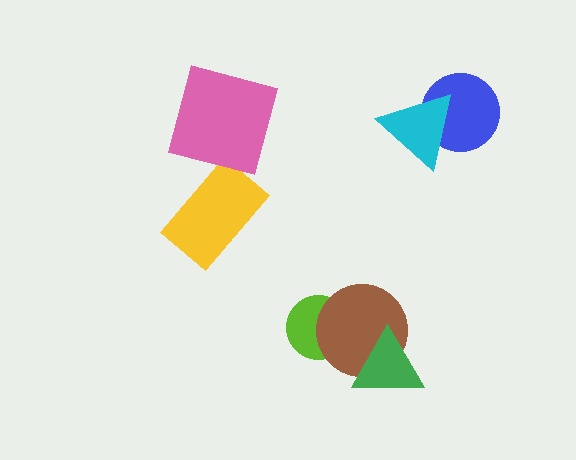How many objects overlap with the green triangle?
1 object overlaps with the green triangle.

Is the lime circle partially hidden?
Yes, it is partially covered by another shape.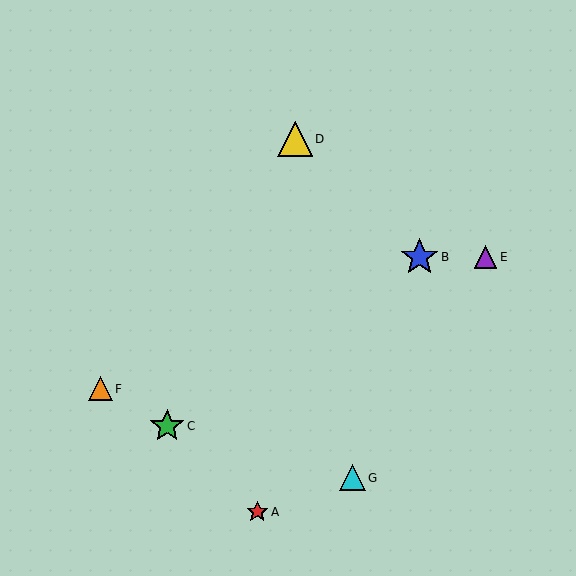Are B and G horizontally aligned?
No, B is at y≈257 and G is at y≈478.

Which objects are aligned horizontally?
Objects B, E are aligned horizontally.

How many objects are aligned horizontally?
2 objects (B, E) are aligned horizontally.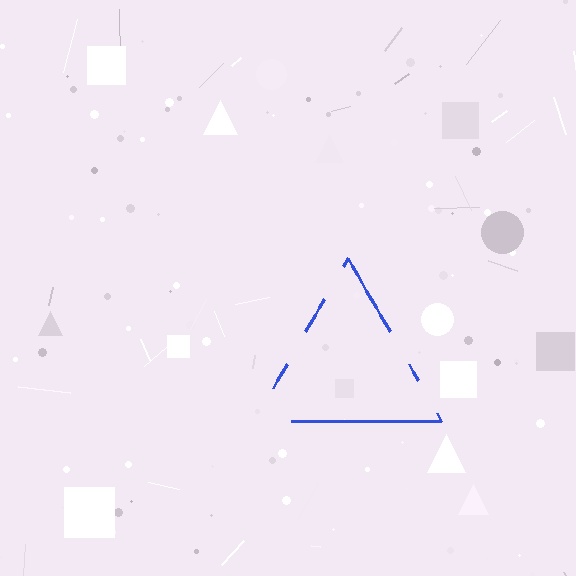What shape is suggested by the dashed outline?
The dashed outline suggests a triangle.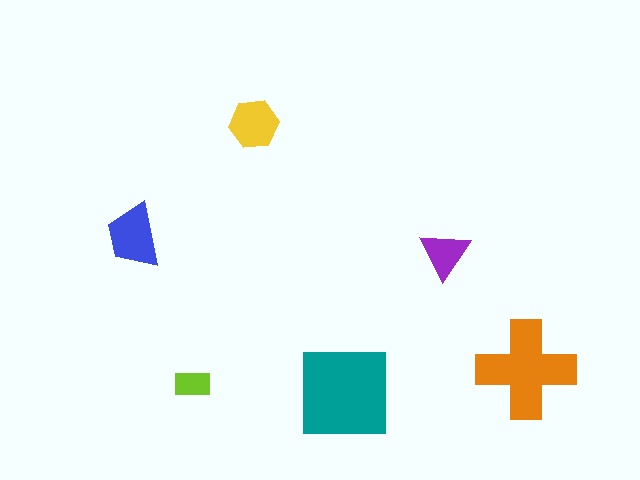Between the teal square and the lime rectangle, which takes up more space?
The teal square.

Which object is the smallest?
The lime rectangle.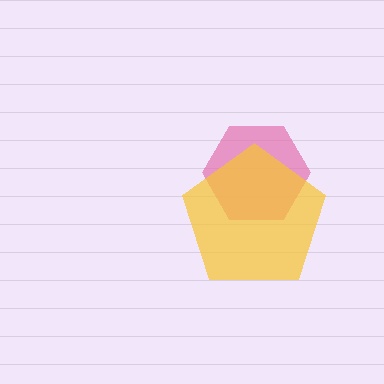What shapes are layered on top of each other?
The layered shapes are: a pink hexagon, a yellow pentagon.